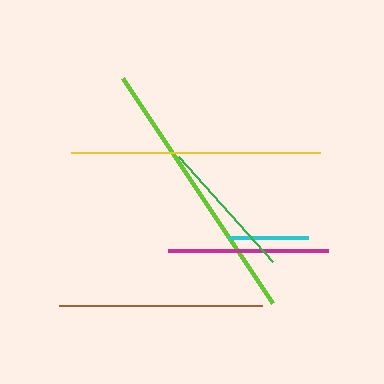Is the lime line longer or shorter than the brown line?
The lime line is longer than the brown line.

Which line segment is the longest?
The lime line is the longest at approximately 271 pixels.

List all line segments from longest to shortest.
From longest to shortest: lime, yellow, brown, magenta, green, cyan.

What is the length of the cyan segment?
The cyan segment is approximately 79 pixels long.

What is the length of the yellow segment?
The yellow segment is approximately 249 pixels long.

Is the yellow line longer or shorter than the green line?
The yellow line is longer than the green line.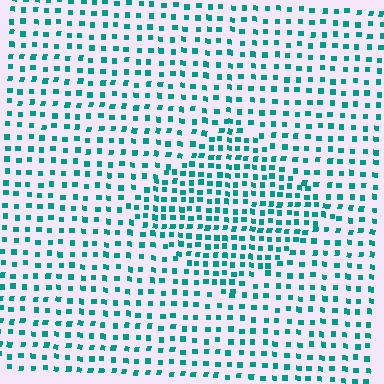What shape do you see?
I see a diamond.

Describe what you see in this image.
The image contains small teal elements arranged at two different densities. A diamond-shaped region is visible where the elements are more densely packed than the surrounding area.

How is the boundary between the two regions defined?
The boundary is defined by a change in element density (approximately 1.7x ratio). All elements are the same color, size, and shape.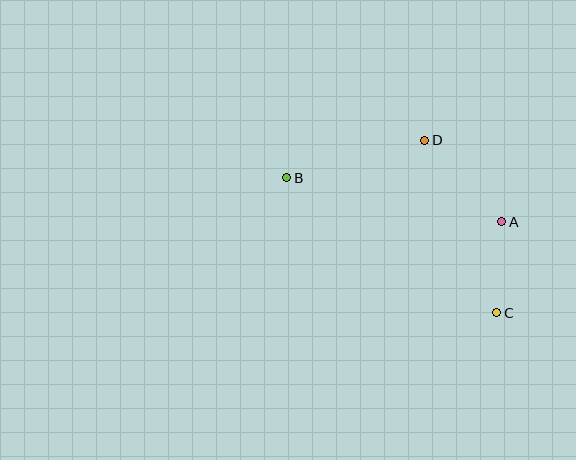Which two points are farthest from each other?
Points B and C are farthest from each other.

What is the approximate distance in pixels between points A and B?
The distance between A and B is approximately 219 pixels.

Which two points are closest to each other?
Points A and C are closest to each other.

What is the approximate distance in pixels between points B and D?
The distance between B and D is approximately 143 pixels.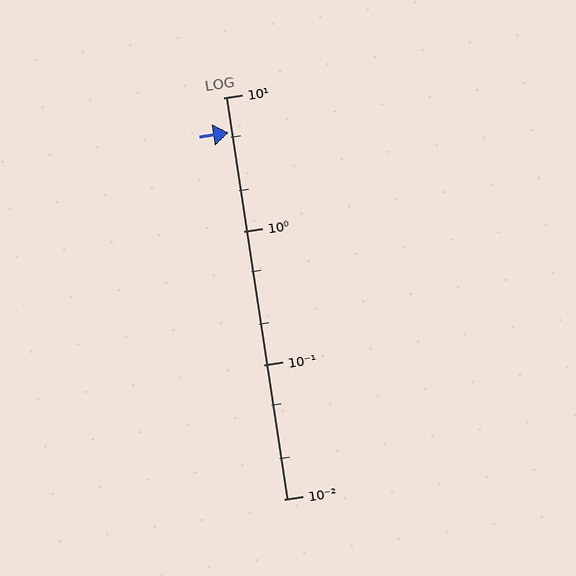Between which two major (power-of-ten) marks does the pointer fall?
The pointer is between 1 and 10.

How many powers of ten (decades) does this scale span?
The scale spans 3 decades, from 0.01 to 10.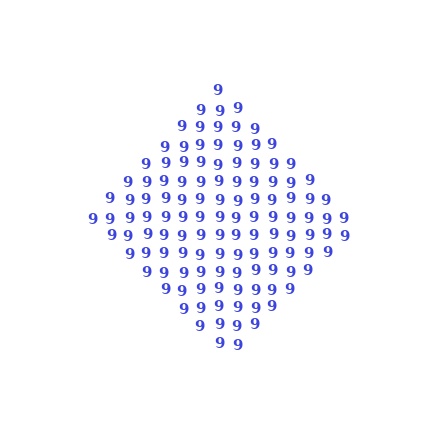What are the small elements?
The small elements are digit 9's.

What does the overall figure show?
The overall figure shows a diamond.